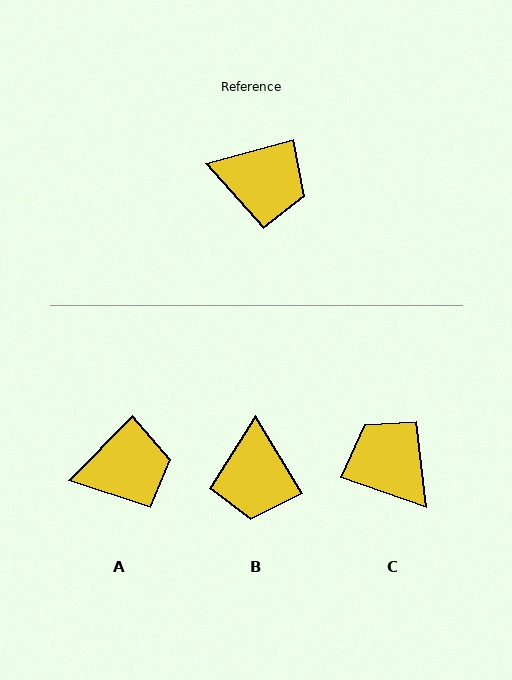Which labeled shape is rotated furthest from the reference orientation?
C, about 145 degrees away.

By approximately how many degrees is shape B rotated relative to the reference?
Approximately 74 degrees clockwise.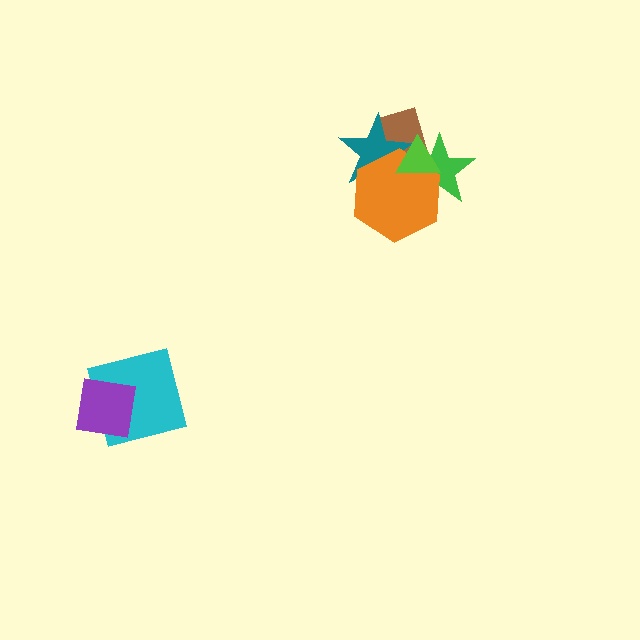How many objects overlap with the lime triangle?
4 objects overlap with the lime triangle.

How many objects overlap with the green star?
4 objects overlap with the green star.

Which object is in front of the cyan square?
The purple square is in front of the cyan square.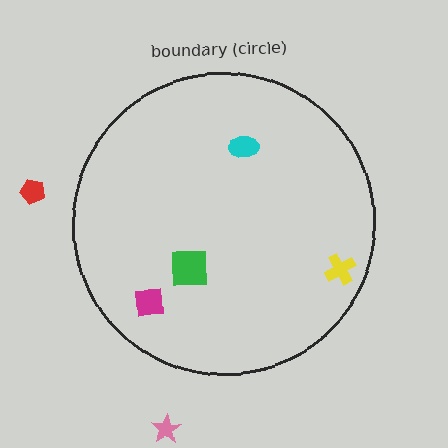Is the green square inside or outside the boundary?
Inside.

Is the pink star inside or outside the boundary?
Outside.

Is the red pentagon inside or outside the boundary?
Outside.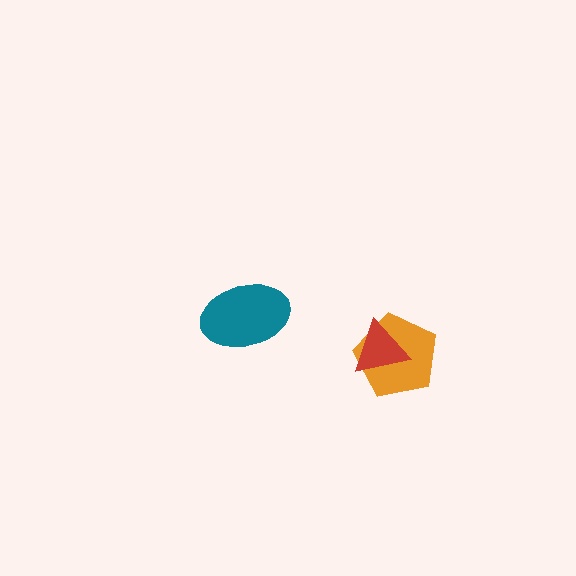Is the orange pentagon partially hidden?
Yes, it is partially covered by another shape.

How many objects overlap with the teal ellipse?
0 objects overlap with the teal ellipse.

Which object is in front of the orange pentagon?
The red triangle is in front of the orange pentagon.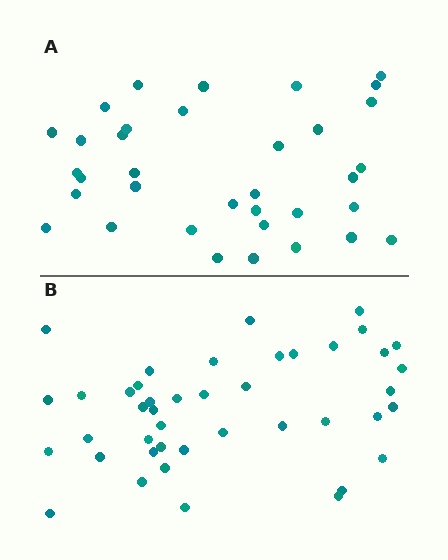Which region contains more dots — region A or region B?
Region B (the bottom region) has more dots.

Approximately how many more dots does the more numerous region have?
Region B has roughly 8 or so more dots than region A.